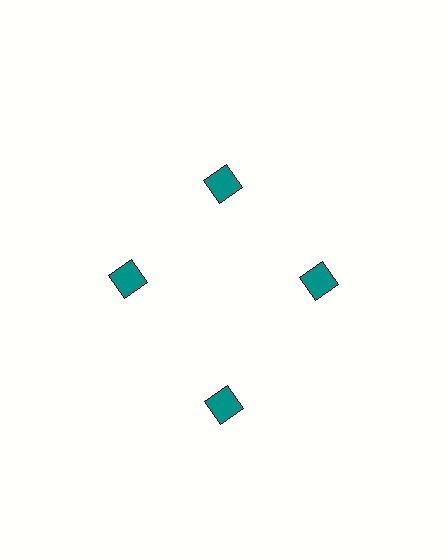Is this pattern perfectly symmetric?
No. The 4 teal diamonds are arranged in a ring, but one element near the 6 o'clock position is pushed outward from the center, breaking the 4-fold rotational symmetry.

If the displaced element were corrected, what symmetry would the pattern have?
It would have 4-fold rotational symmetry — the pattern would map onto itself every 90 degrees.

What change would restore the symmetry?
The symmetry would be restored by moving it inward, back onto the ring so that all 4 diamonds sit at equal angles and equal distance from the center.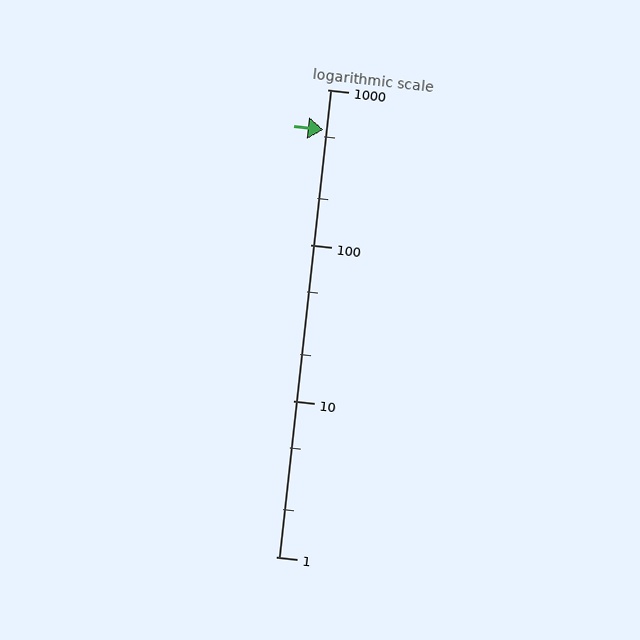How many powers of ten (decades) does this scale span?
The scale spans 3 decades, from 1 to 1000.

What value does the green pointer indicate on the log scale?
The pointer indicates approximately 550.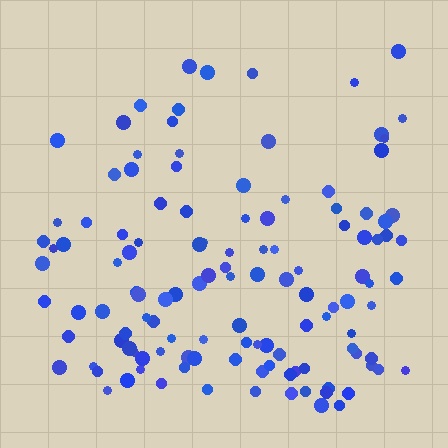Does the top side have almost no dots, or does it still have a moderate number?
Still a moderate number, just noticeably fewer than the bottom.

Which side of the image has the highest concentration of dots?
The bottom.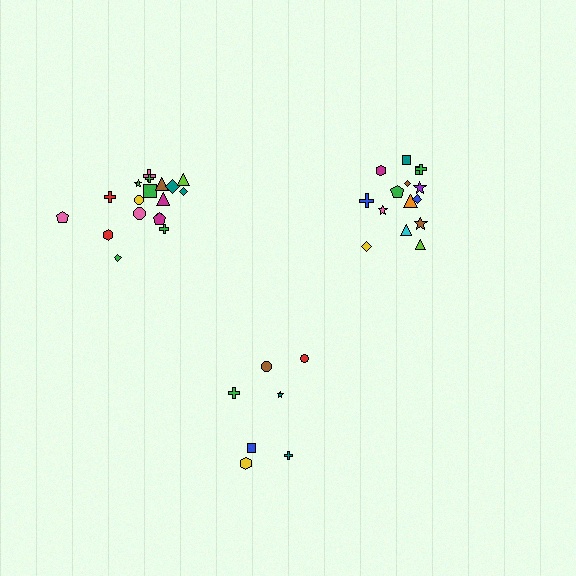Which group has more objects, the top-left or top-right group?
The top-left group.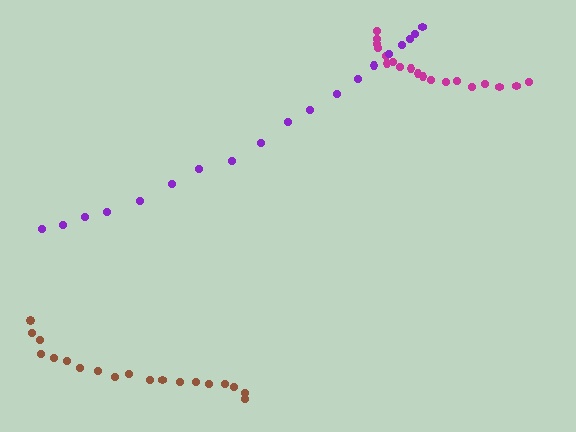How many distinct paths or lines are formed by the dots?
There are 3 distinct paths.